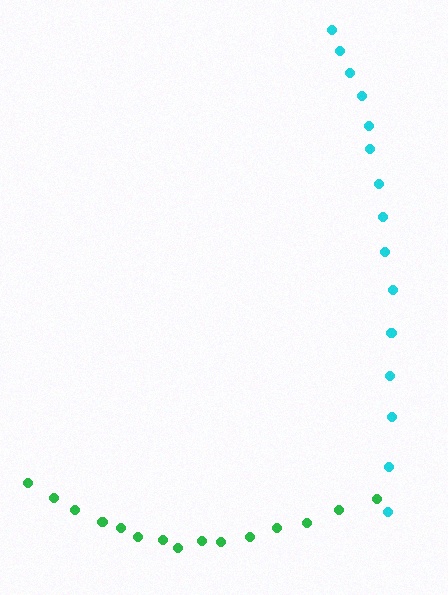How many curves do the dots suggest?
There are 2 distinct paths.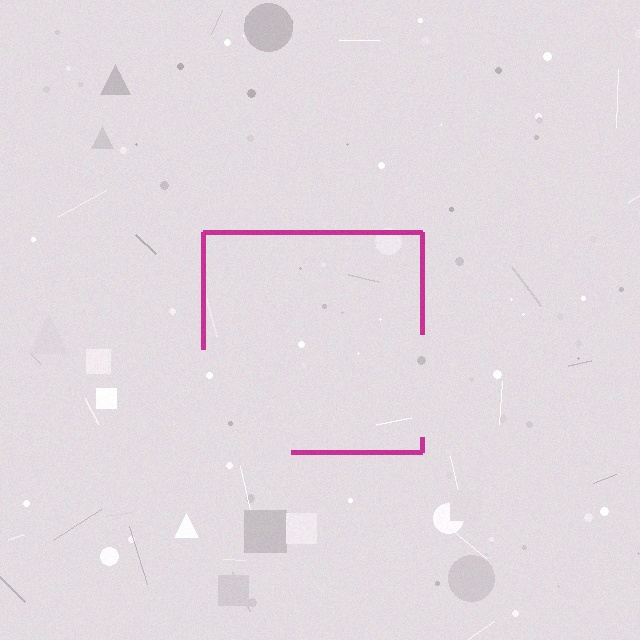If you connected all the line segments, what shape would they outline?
They would outline a square.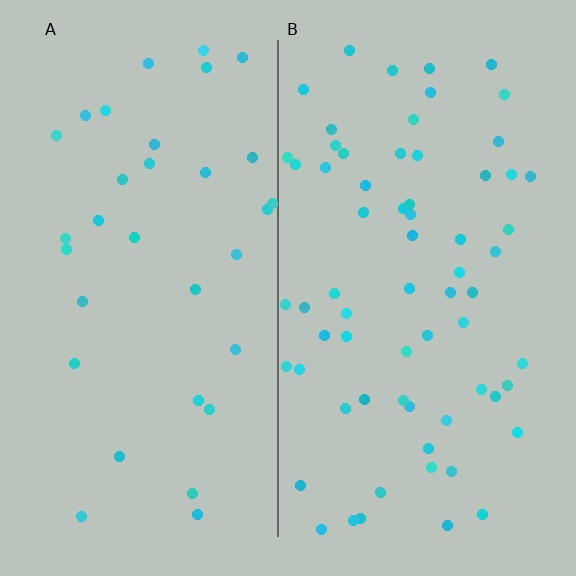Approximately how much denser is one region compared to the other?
Approximately 2.0× — region B over region A.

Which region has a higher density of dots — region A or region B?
B (the right).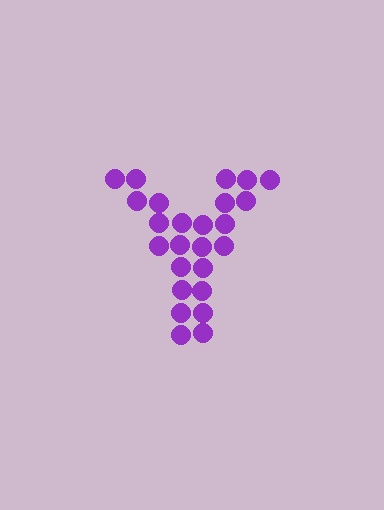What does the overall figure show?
The overall figure shows the letter Y.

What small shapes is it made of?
It is made of small circles.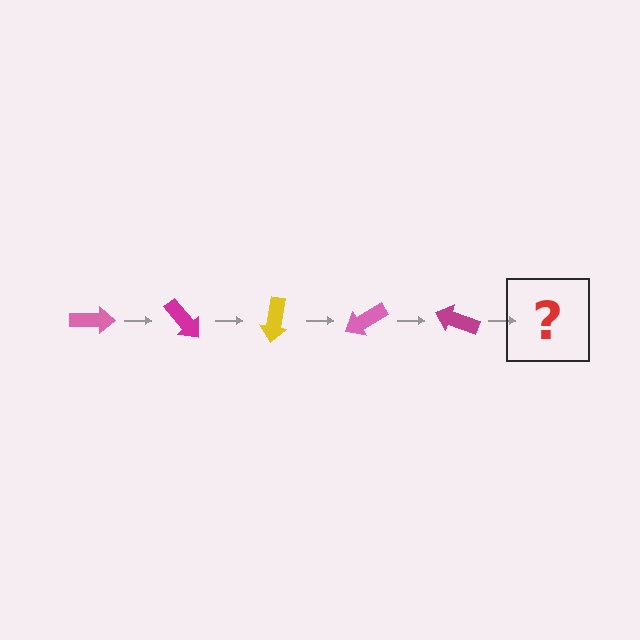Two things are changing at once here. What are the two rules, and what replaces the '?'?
The two rules are that it rotates 50 degrees each step and the color cycles through pink, magenta, and yellow. The '?' should be a yellow arrow, rotated 250 degrees from the start.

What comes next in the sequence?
The next element should be a yellow arrow, rotated 250 degrees from the start.